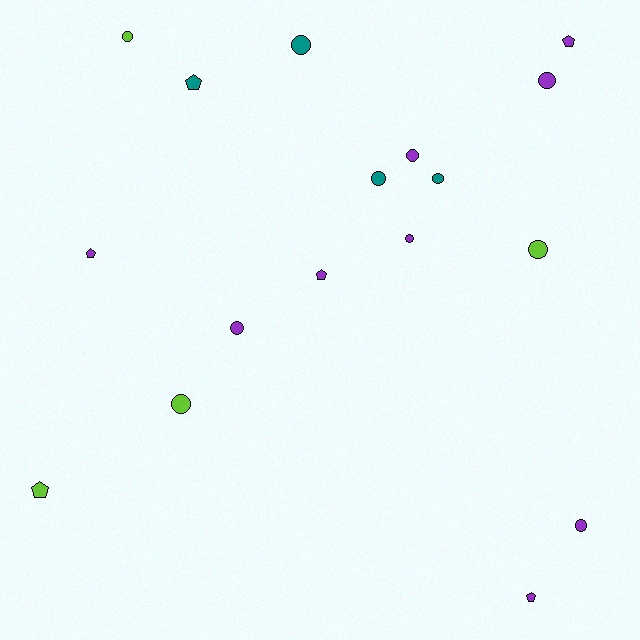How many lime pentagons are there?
There is 1 lime pentagon.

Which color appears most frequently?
Purple, with 9 objects.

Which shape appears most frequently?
Circle, with 11 objects.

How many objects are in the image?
There are 17 objects.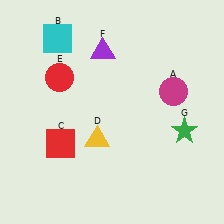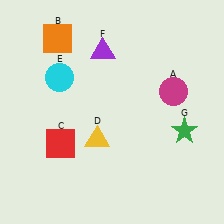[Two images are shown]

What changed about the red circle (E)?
In Image 1, E is red. In Image 2, it changed to cyan.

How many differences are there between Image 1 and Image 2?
There are 2 differences between the two images.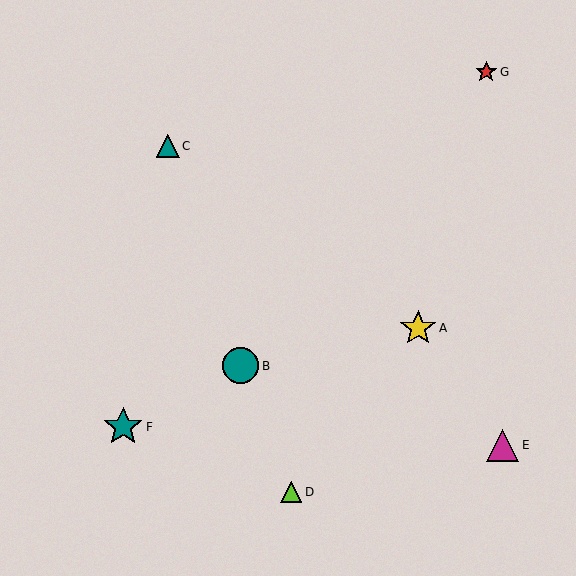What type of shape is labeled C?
Shape C is a teal triangle.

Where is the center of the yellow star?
The center of the yellow star is at (418, 328).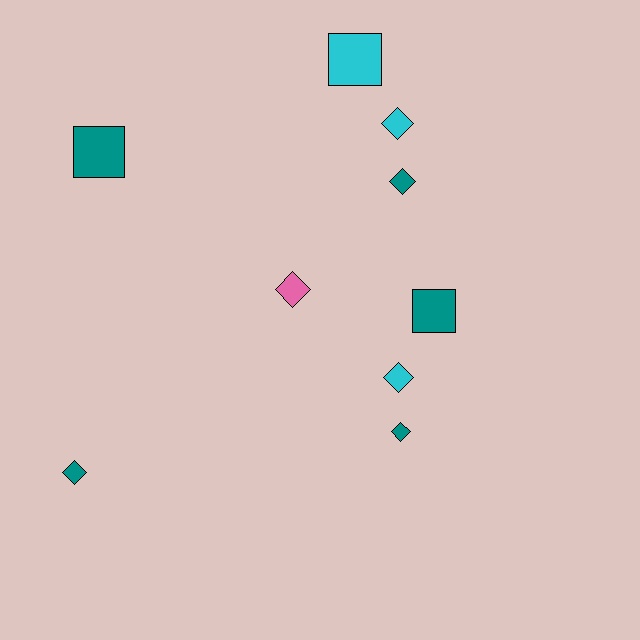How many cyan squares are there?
There is 1 cyan square.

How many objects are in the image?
There are 9 objects.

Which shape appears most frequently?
Diamond, with 6 objects.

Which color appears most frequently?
Teal, with 5 objects.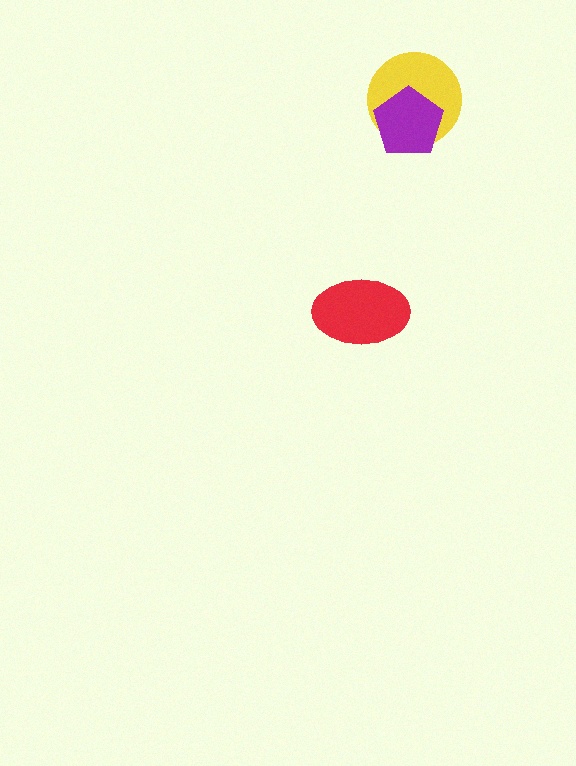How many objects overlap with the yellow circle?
1 object overlaps with the yellow circle.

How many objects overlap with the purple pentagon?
1 object overlaps with the purple pentagon.